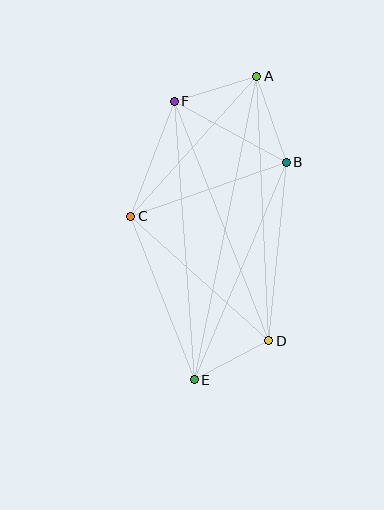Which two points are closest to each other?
Points D and E are closest to each other.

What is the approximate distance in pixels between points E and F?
The distance between E and F is approximately 279 pixels.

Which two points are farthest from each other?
Points A and E are farthest from each other.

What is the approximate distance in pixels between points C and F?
The distance between C and F is approximately 123 pixels.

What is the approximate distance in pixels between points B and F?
The distance between B and F is approximately 127 pixels.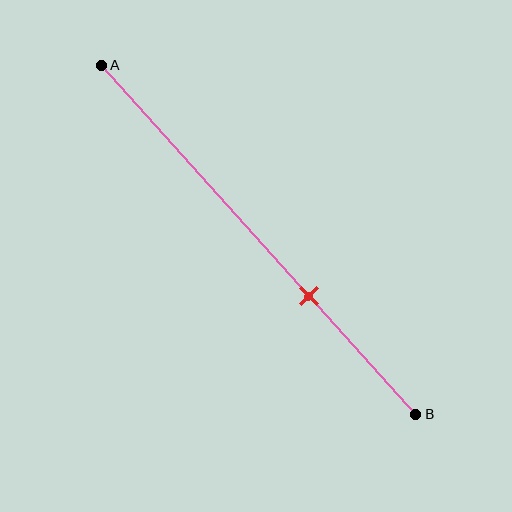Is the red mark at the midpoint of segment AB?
No, the mark is at about 65% from A, not at the 50% midpoint.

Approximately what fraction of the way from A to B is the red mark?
The red mark is approximately 65% of the way from A to B.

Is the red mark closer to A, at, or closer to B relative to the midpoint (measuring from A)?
The red mark is closer to point B than the midpoint of segment AB.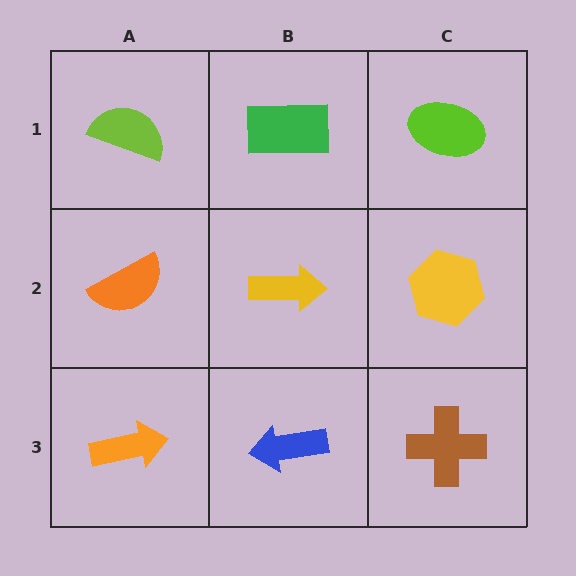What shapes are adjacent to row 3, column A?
An orange semicircle (row 2, column A), a blue arrow (row 3, column B).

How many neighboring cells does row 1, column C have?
2.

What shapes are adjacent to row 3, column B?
A yellow arrow (row 2, column B), an orange arrow (row 3, column A), a brown cross (row 3, column C).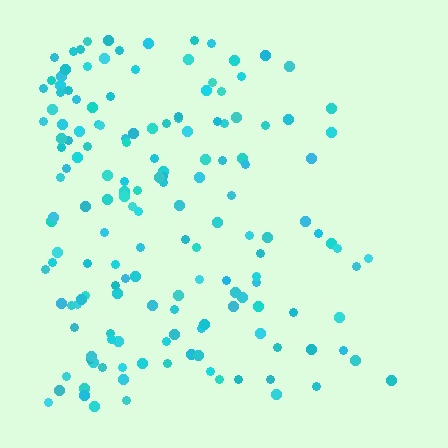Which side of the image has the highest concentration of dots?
The left.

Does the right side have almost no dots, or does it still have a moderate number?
Still a moderate number, just noticeably fewer than the left.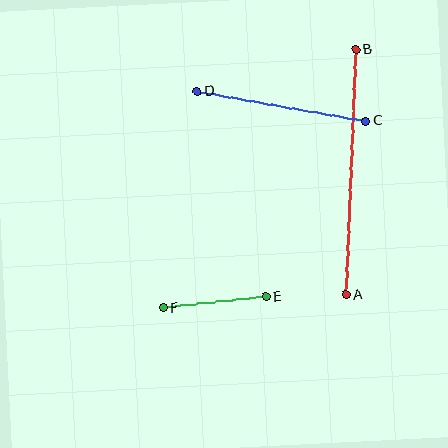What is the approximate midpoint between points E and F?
The midpoint is at approximately (215, 302) pixels.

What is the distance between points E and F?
The distance is approximately 103 pixels.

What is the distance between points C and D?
The distance is approximately 171 pixels.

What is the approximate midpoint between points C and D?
The midpoint is at approximately (281, 106) pixels.